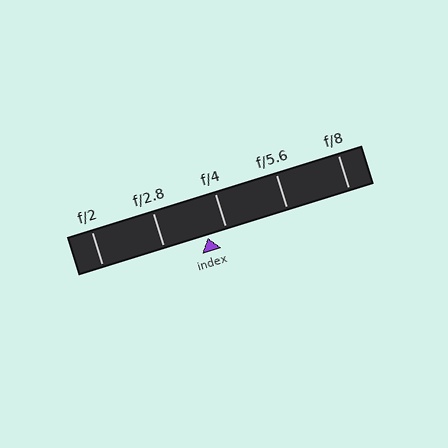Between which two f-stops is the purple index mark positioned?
The index mark is between f/2.8 and f/4.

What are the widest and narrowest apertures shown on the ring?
The widest aperture shown is f/2 and the narrowest is f/8.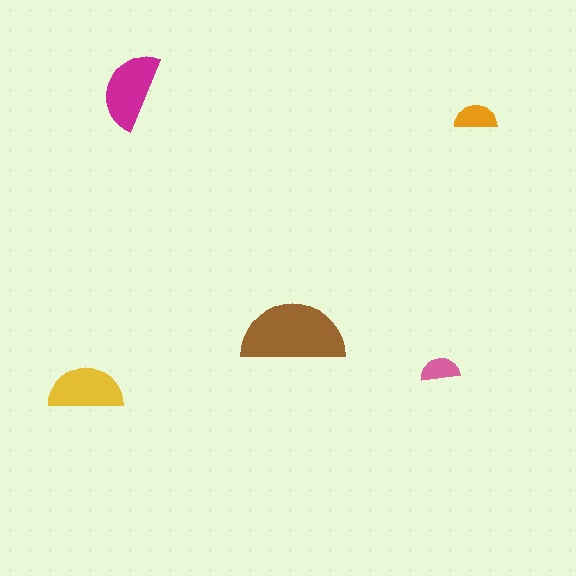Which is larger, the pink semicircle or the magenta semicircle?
The magenta one.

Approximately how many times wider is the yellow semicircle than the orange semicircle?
About 2 times wider.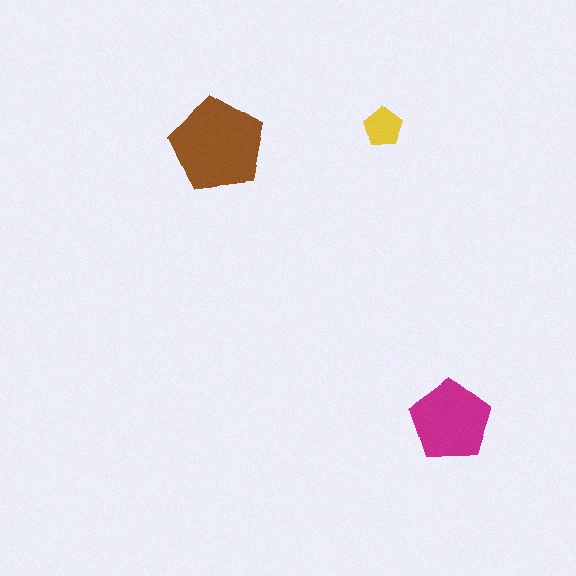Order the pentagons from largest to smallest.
the brown one, the magenta one, the yellow one.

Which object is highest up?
The yellow pentagon is topmost.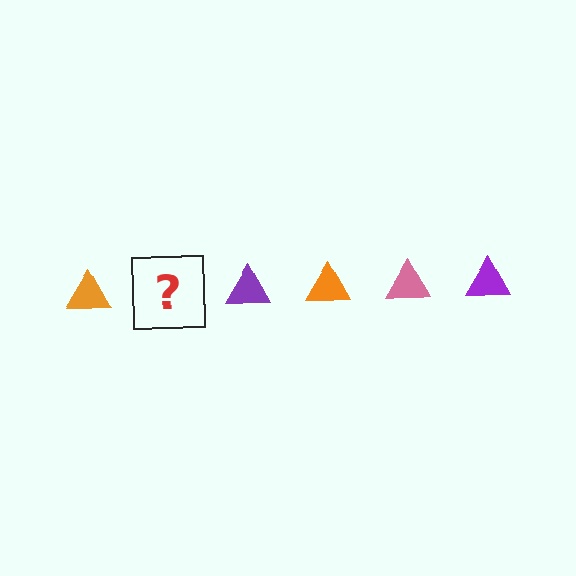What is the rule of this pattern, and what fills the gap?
The rule is that the pattern cycles through orange, pink, purple triangles. The gap should be filled with a pink triangle.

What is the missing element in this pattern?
The missing element is a pink triangle.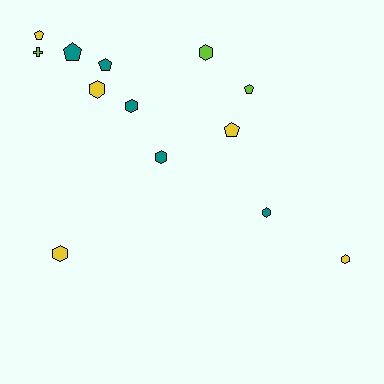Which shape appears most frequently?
Hexagon, with 7 objects.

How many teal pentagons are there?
There are 2 teal pentagons.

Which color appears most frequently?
Yellow, with 5 objects.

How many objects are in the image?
There are 13 objects.